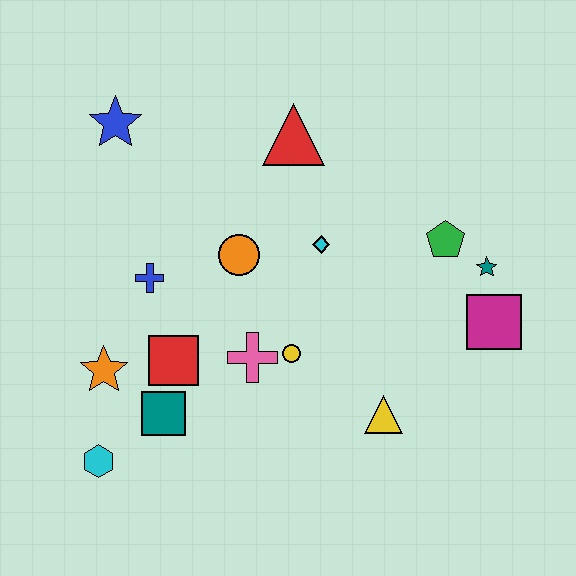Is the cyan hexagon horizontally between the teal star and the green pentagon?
No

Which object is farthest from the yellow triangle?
The blue star is farthest from the yellow triangle.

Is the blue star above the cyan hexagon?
Yes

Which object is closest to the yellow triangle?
The yellow circle is closest to the yellow triangle.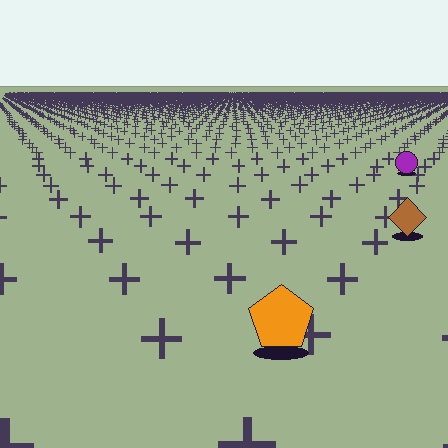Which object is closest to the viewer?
The orange pentagon is closest. The texture marks near it are larger and more spread out.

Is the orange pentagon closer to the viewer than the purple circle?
Yes. The orange pentagon is closer — you can tell from the texture gradient: the ground texture is coarser near it.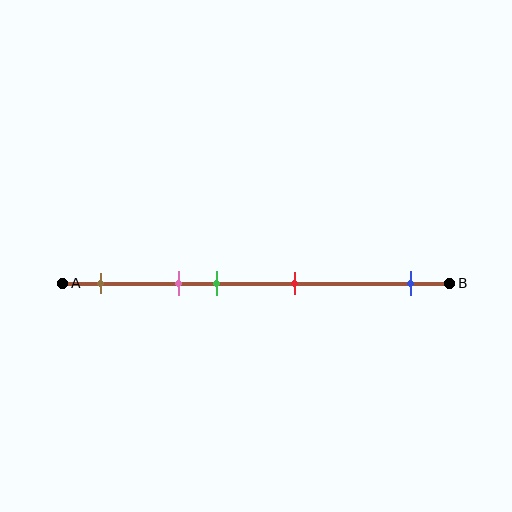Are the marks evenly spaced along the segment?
No, the marks are not evenly spaced.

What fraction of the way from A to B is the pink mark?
The pink mark is approximately 30% (0.3) of the way from A to B.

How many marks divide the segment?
There are 5 marks dividing the segment.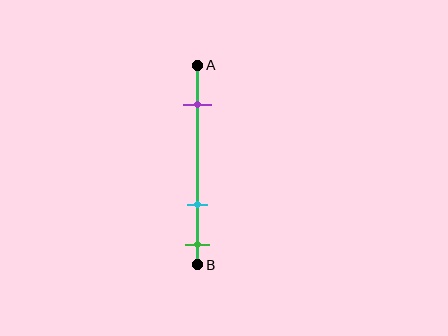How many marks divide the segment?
There are 3 marks dividing the segment.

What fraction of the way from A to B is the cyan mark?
The cyan mark is approximately 70% (0.7) of the way from A to B.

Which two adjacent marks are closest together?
The cyan and green marks are the closest adjacent pair.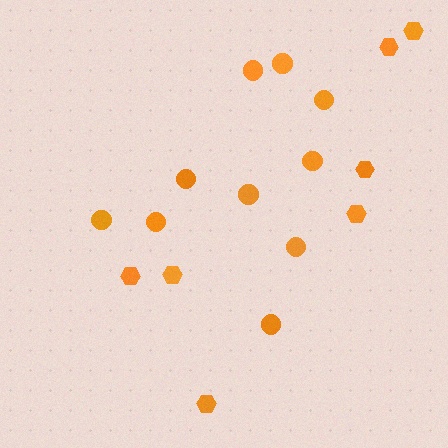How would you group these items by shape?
There are 2 groups: one group of circles (10) and one group of hexagons (7).